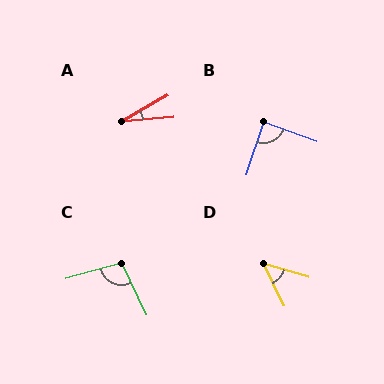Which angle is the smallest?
A, at approximately 25 degrees.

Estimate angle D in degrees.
Approximately 47 degrees.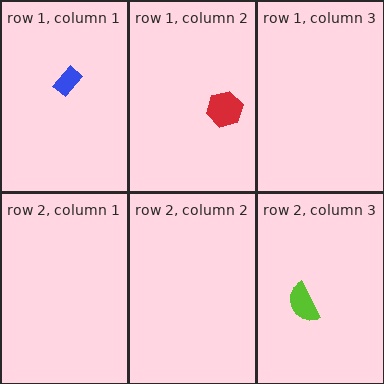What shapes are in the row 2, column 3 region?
The lime semicircle.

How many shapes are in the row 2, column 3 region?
1.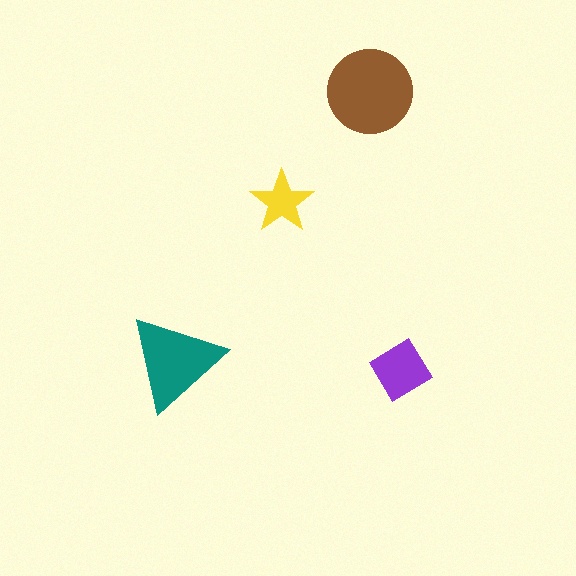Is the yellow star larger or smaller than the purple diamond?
Smaller.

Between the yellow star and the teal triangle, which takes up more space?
The teal triangle.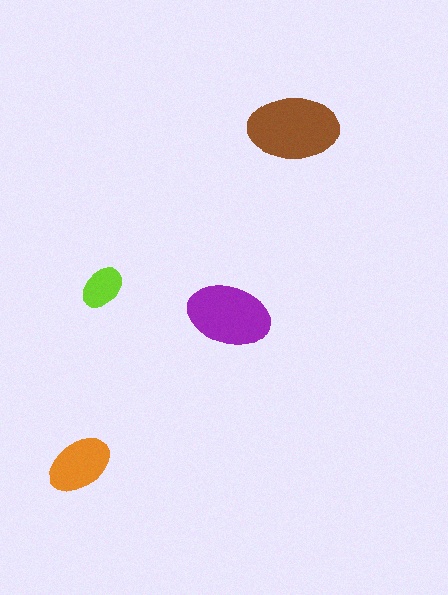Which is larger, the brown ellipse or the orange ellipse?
The brown one.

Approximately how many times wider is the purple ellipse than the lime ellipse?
About 2 times wider.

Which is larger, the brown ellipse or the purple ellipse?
The brown one.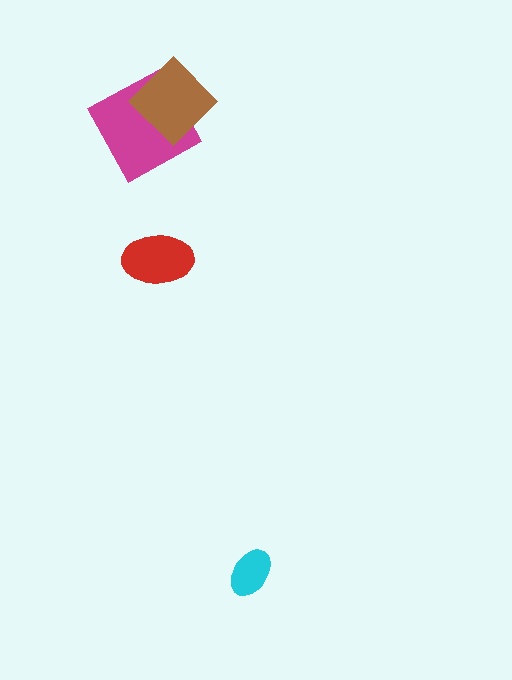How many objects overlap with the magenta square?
1 object overlaps with the magenta square.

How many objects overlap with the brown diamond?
1 object overlaps with the brown diamond.